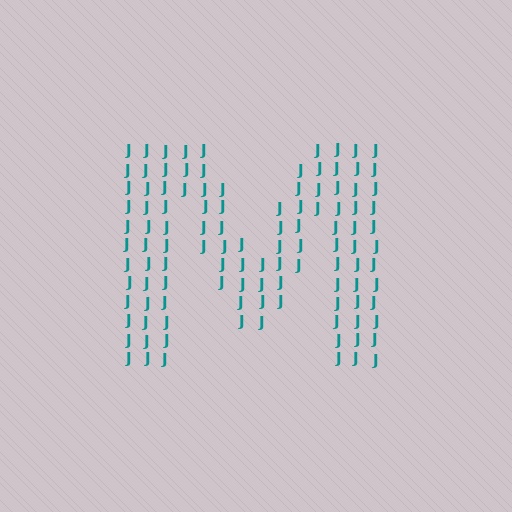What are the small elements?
The small elements are letter J's.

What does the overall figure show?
The overall figure shows the letter M.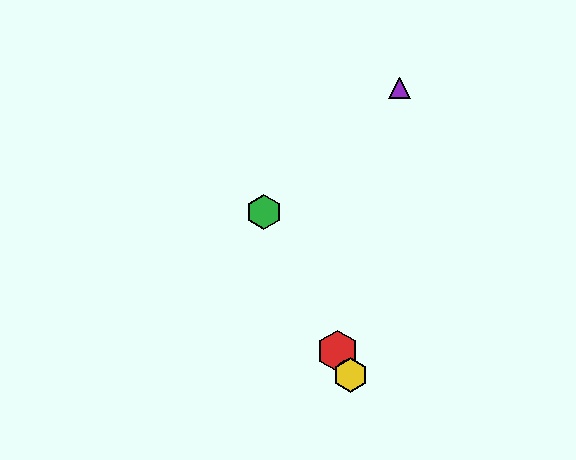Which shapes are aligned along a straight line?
The red hexagon, the blue circle, the green hexagon, the yellow hexagon are aligned along a straight line.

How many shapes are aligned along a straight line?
4 shapes (the red hexagon, the blue circle, the green hexagon, the yellow hexagon) are aligned along a straight line.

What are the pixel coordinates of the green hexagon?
The green hexagon is at (264, 212).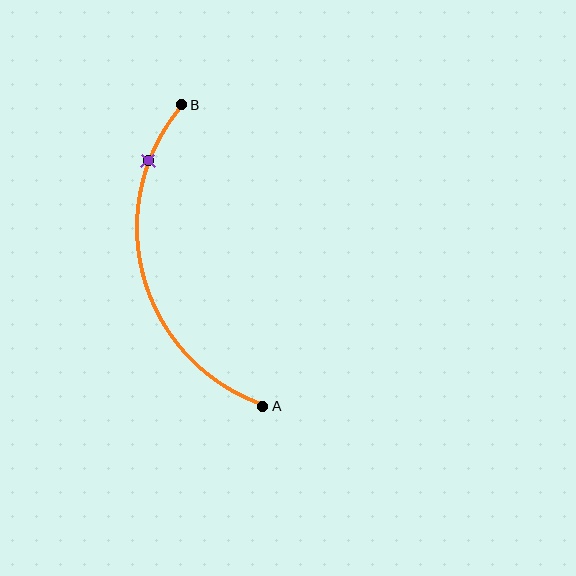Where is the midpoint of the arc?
The arc midpoint is the point on the curve farthest from the straight line joining A and B. It sits to the left of that line.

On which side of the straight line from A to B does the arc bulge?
The arc bulges to the left of the straight line connecting A and B.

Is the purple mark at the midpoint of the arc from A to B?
No. The purple mark lies on the arc but is closer to endpoint B. The arc midpoint would be at the point on the curve equidistant along the arc from both A and B.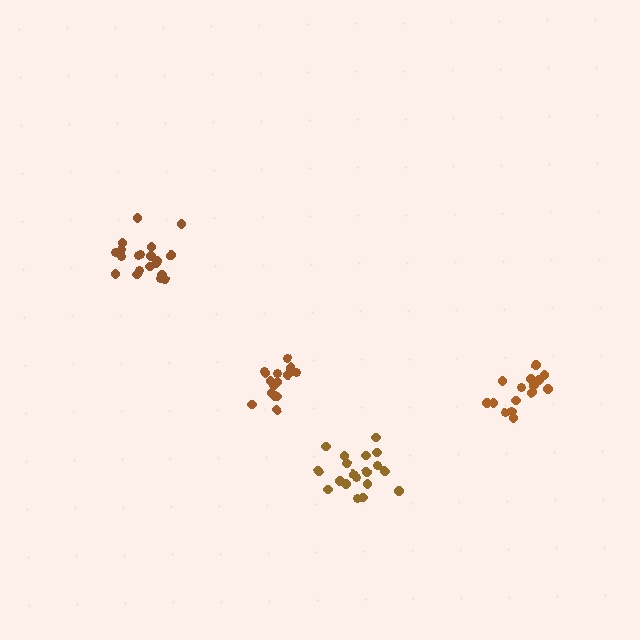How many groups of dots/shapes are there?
There are 4 groups.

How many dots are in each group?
Group 1: 19 dots, Group 2: 15 dots, Group 3: 15 dots, Group 4: 20 dots (69 total).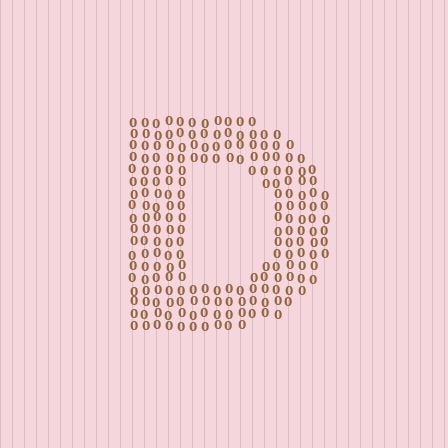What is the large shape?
The large shape is the letter D.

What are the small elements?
The small elements are digit 0's.